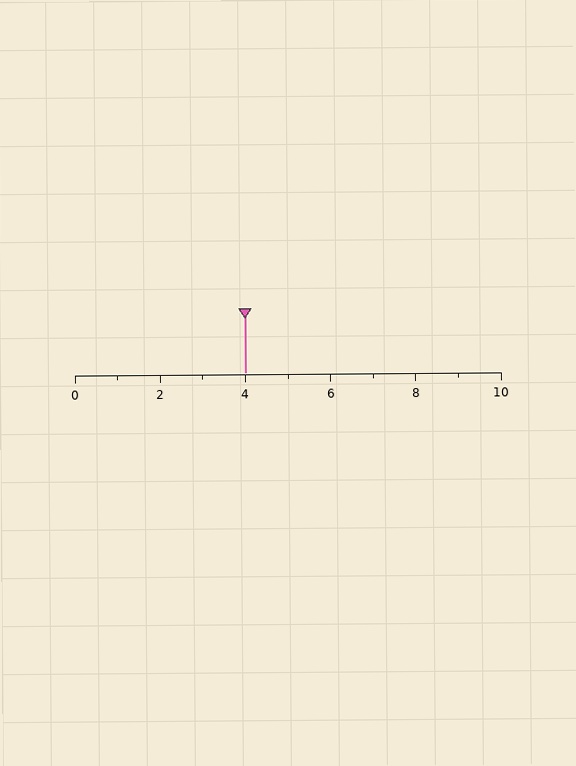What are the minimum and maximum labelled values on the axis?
The axis runs from 0 to 10.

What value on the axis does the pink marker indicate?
The marker indicates approximately 4.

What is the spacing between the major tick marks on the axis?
The major ticks are spaced 2 apart.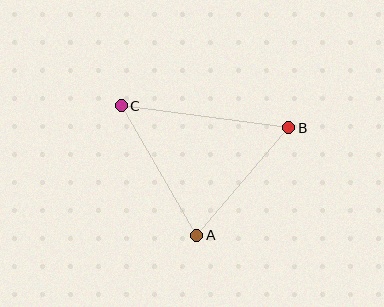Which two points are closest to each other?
Points A and B are closest to each other.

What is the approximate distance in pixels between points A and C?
The distance between A and C is approximately 150 pixels.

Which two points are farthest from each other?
Points B and C are farthest from each other.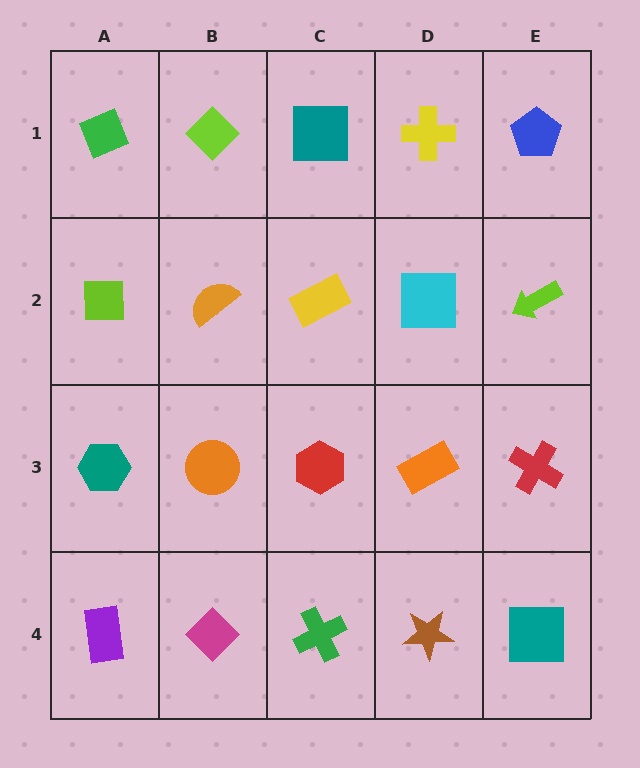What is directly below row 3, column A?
A purple rectangle.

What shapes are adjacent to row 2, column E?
A blue pentagon (row 1, column E), a red cross (row 3, column E), a cyan square (row 2, column D).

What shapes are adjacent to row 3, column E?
A lime arrow (row 2, column E), a teal square (row 4, column E), an orange rectangle (row 3, column D).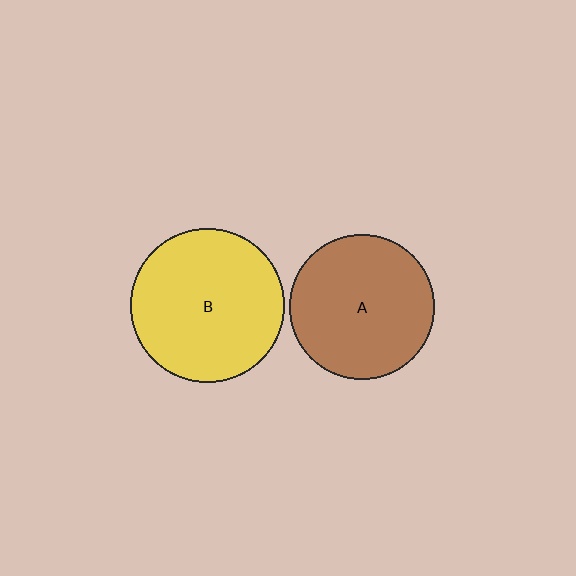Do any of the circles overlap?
No, none of the circles overlap.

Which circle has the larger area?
Circle B (yellow).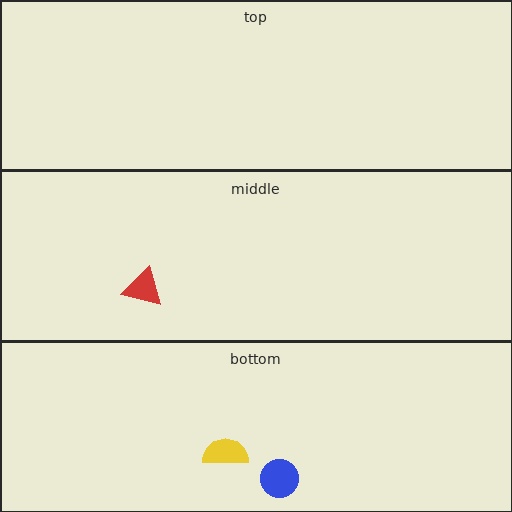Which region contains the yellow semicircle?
The bottom region.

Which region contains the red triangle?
The middle region.